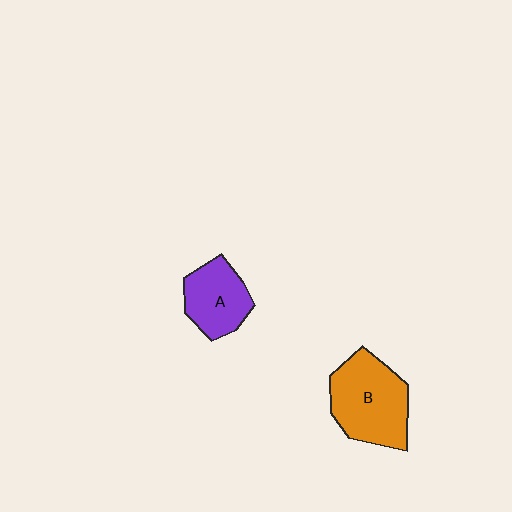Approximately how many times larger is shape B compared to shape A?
Approximately 1.5 times.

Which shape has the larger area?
Shape B (orange).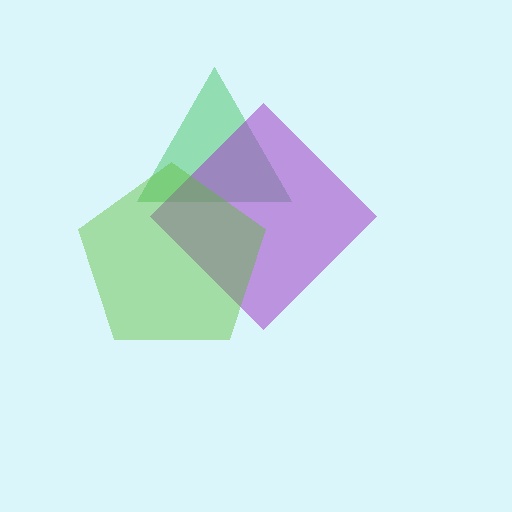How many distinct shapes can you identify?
There are 3 distinct shapes: a green triangle, a purple diamond, a lime pentagon.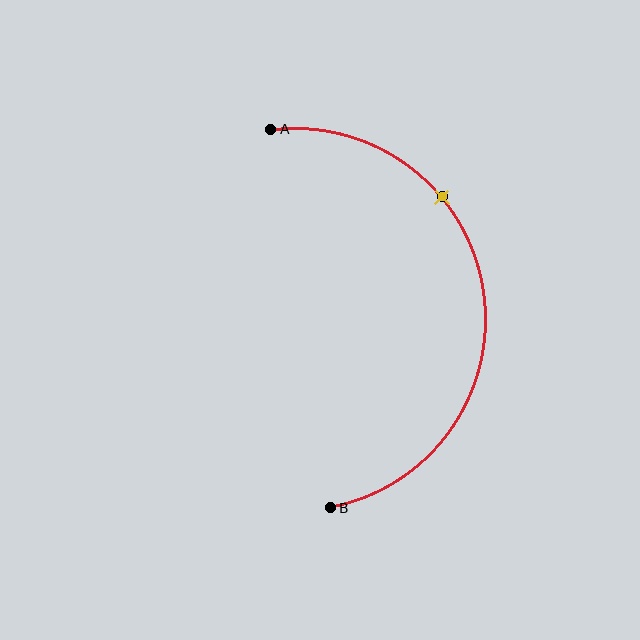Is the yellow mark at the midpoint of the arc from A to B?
No. The yellow mark lies on the arc but is closer to endpoint A. The arc midpoint would be at the point on the curve equidistant along the arc from both A and B.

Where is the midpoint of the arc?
The arc midpoint is the point on the curve farthest from the straight line joining A and B. It sits to the right of that line.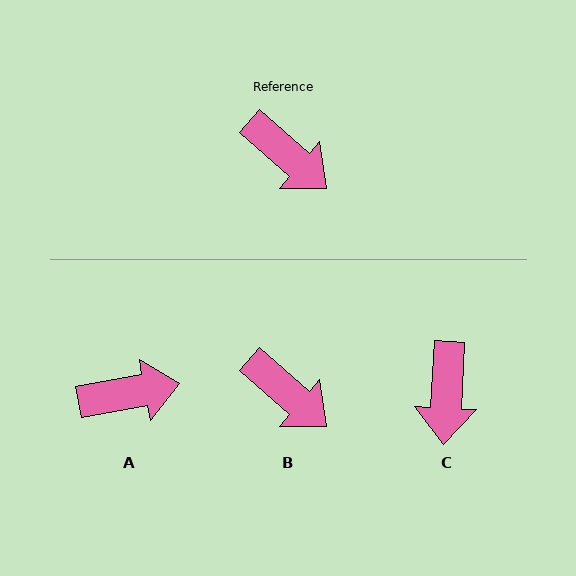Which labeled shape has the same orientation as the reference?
B.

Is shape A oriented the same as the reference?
No, it is off by about 51 degrees.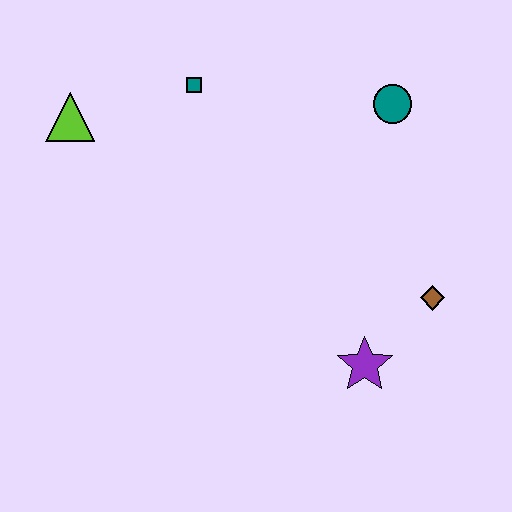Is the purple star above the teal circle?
No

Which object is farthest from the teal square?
The purple star is farthest from the teal square.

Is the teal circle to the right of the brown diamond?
No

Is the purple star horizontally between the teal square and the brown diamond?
Yes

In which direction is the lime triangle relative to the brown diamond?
The lime triangle is to the left of the brown diamond.